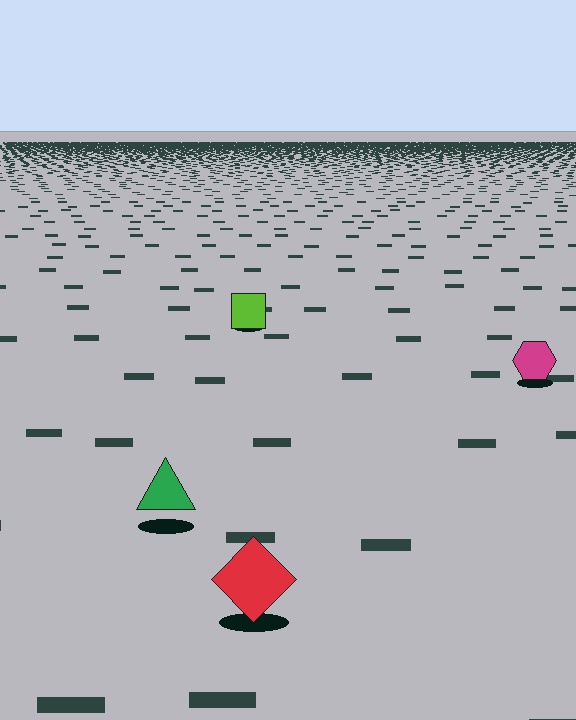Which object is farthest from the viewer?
The lime square is farthest from the viewer. It appears smaller and the ground texture around it is denser.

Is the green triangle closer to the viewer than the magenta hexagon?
Yes. The green triangle is closer — you can tell from the texture gradient: the ground texture is coarser near it.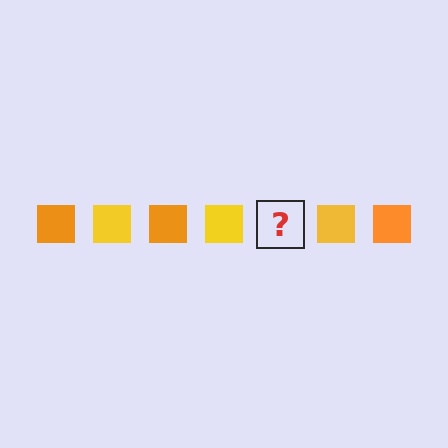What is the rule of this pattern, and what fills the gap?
The rule is that the pattern cycles through orange, yellow squares. The gap should be filled with an orange square.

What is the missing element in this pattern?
The missing element is an orange square.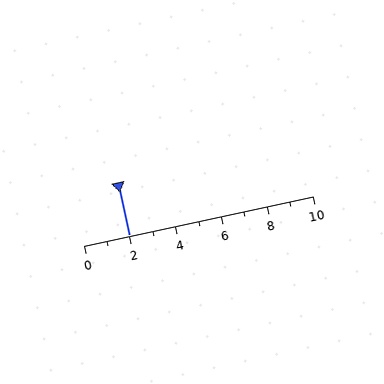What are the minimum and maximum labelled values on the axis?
The axis runs from 0 to 10.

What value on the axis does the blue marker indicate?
The marker indicates approximately 2.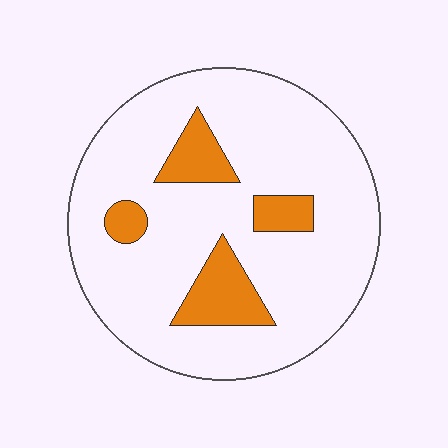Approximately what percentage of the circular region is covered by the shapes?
Approximately 15%.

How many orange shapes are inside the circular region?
4.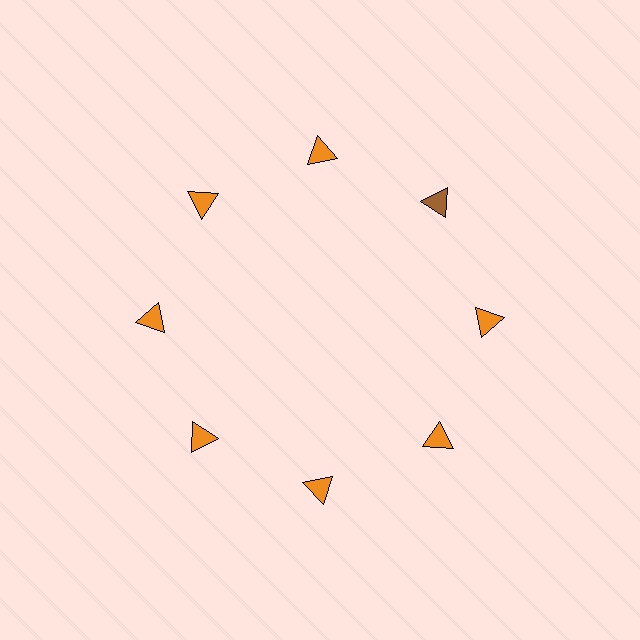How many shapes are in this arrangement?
There are 8 shapes arranged in a ring pattern.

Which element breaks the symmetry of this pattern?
The brown triangle at roughly the 2 o'clock position breaks the symmetry. All other shapes are orange triangles.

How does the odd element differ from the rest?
It has a different color: brown instead of orange.